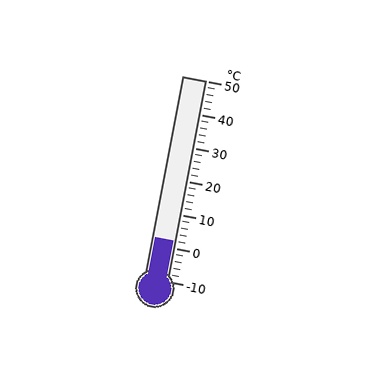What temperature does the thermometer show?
The thermometer shows approximately 2°C.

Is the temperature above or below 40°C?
The temperature is below 40°C.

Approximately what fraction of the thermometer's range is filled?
The thermometer is filled to approximately 20% of its range.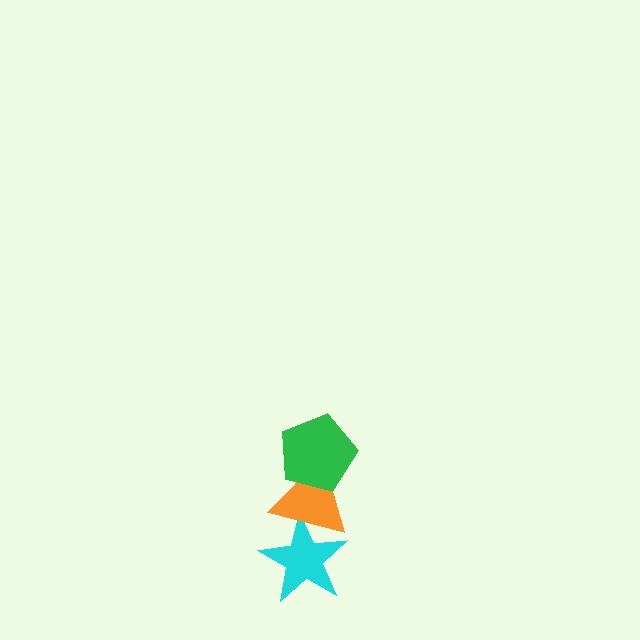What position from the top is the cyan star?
The cyan star is 3rd from the top.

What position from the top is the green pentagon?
The green pentagon is 1st from the top.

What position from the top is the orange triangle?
The orange triangle is 2nd from the top.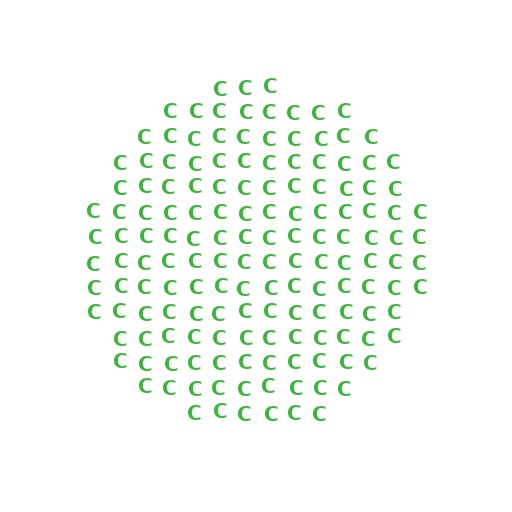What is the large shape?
The large shape is a circle.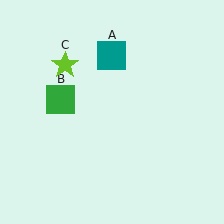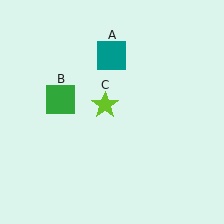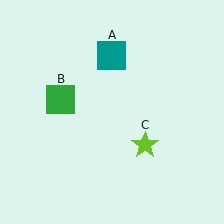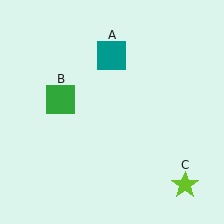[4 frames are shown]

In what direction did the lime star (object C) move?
The lime star (object C) moved down and to the right.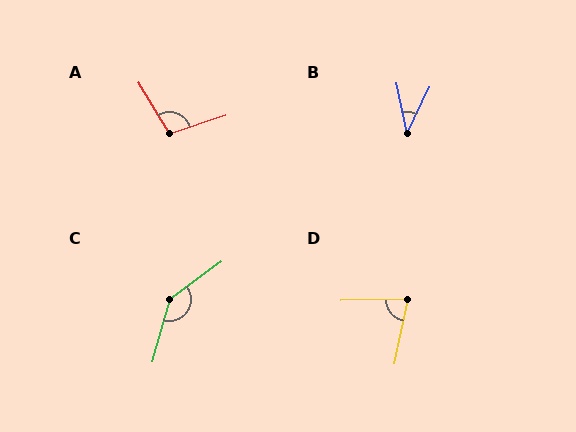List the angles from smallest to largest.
B (38°), D (78°), A (103°), C (142°).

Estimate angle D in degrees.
Approximately 78 degrees.